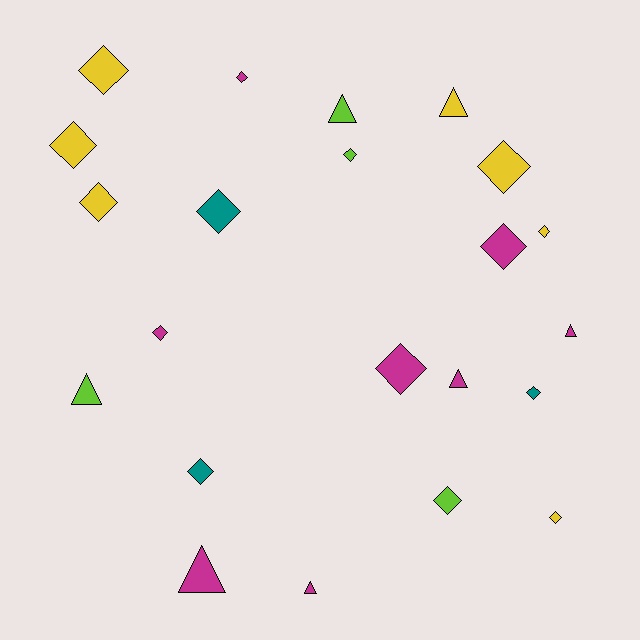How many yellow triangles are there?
There is 1 yellow triangle.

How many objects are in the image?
There are 22 objects.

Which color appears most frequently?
Magenta, with 8 objects.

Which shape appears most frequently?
Diamond, with 15 objects.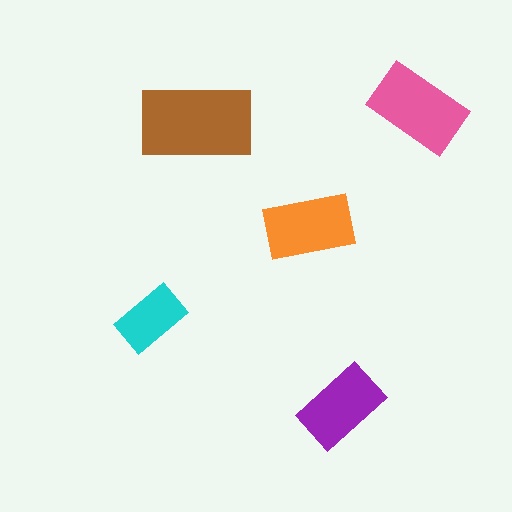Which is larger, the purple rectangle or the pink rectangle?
The pink one.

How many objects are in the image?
There are 5 objects in the image.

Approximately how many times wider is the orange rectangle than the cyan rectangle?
About 1.5 times wider.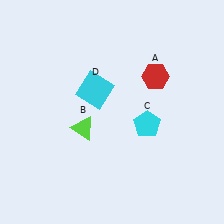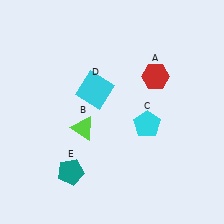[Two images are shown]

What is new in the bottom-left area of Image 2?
A teal pentagon (E) was added in the bottom-left area of Image 2.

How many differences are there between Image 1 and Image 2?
There is 1 difference between the two images.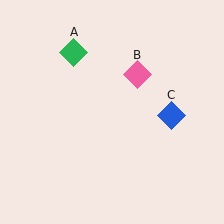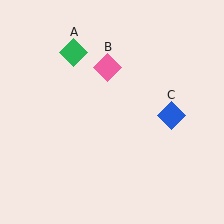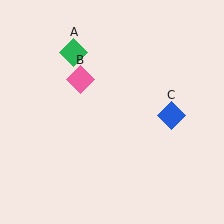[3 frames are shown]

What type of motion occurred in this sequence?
The pink diamond (object B) rotated counterclockwise around the center of the scene.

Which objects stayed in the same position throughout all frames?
Green diamond (object A) and blue diamond (object C) remained stationary.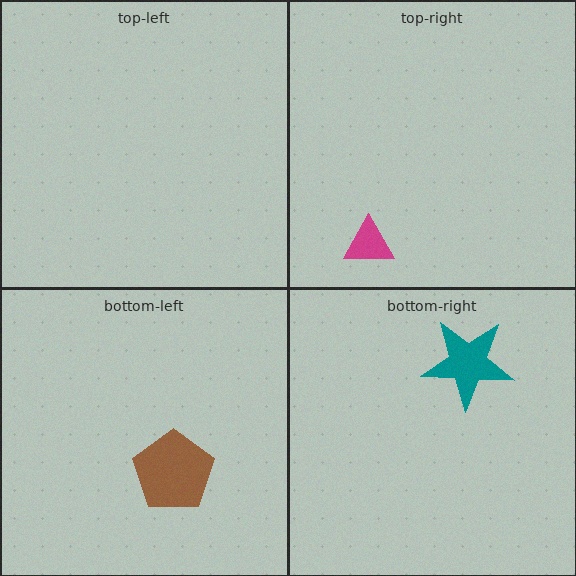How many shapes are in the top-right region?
1.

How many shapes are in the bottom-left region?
1.